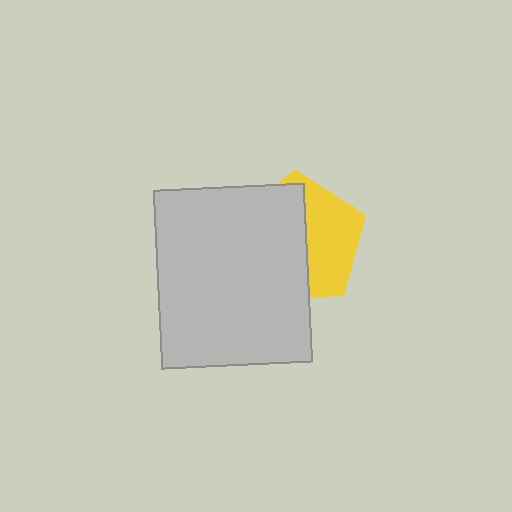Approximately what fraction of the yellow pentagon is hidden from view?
Roughly 56% of the yellow pentagon is hidden behind the light gray rectangle.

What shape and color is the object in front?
The object in front is a light gray rectangle.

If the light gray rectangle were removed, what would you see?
You would see the complete yellow pentagon.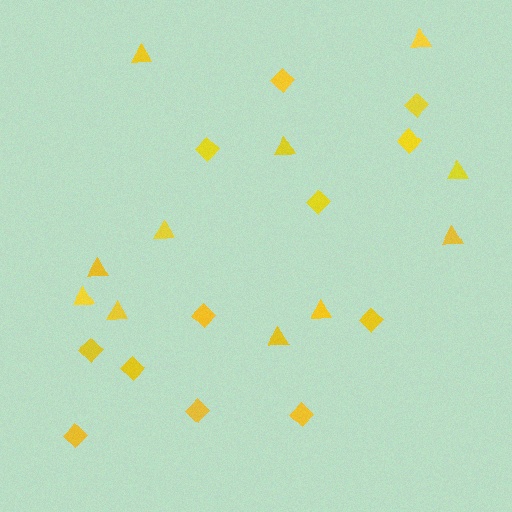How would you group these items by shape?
There are 2 groups: one group of diamonds (12) and one group of triangles (11).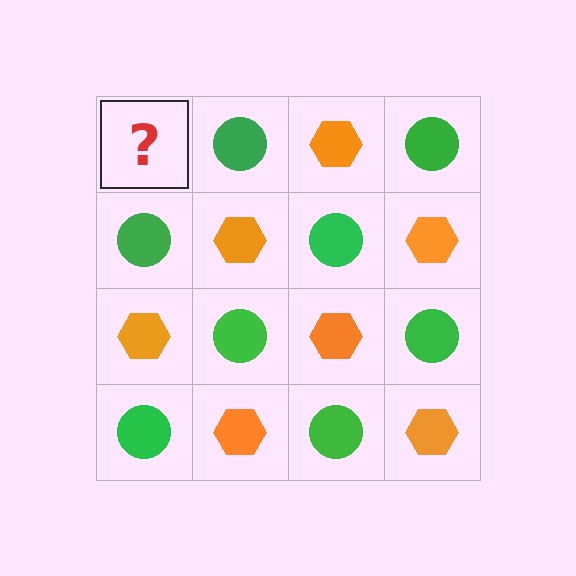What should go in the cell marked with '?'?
The missing cell should contain an orange hexagon.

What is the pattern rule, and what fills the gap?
The rule is that it alternates orange hexagon and green circle in a checkerboard pattern. The gap should be filled with an orange hexagon.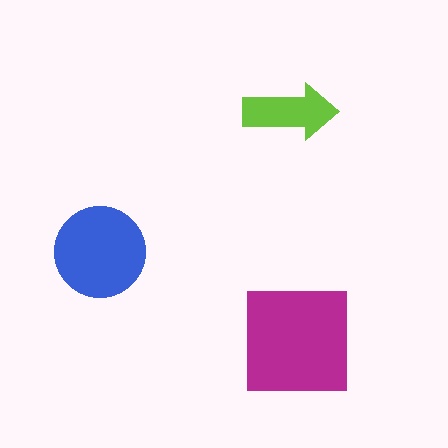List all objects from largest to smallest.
The magenta square, the blue circle, the lime arrow.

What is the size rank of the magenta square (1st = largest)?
1st.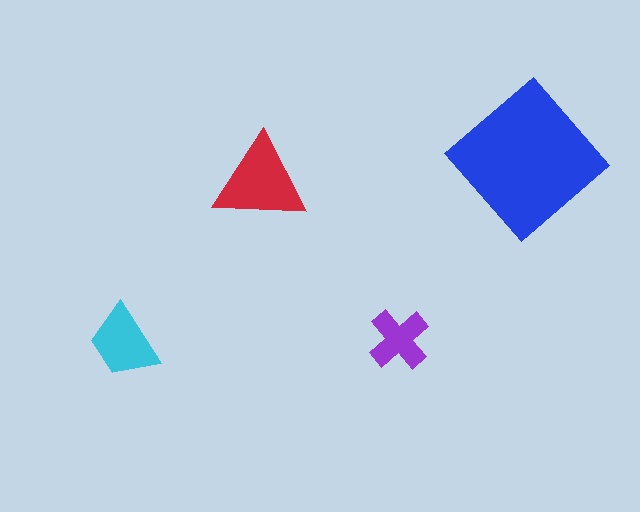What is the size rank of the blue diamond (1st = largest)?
1st.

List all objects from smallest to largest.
The purple cross, the cyan trapezoid, the red triangle, the blue diamond.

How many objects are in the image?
There are 4 objects in the image.